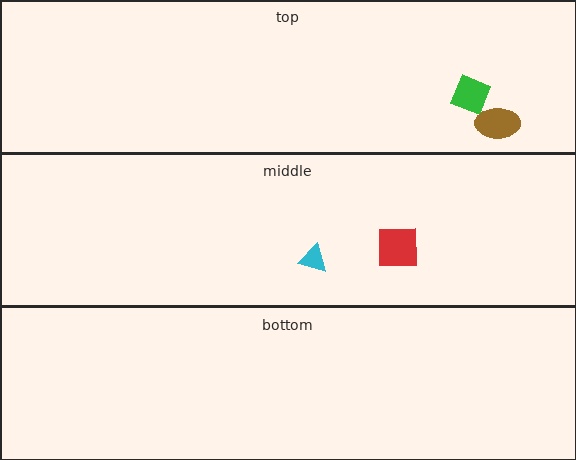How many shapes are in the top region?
2.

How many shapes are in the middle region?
2.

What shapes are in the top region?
The green square, the brown ellipse.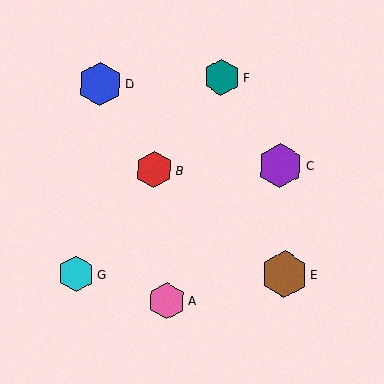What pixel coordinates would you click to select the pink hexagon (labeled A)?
Click at (167, 301) to select the pink hexagon A.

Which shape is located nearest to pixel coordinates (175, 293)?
The pink hexagon (labeled A) at (167, 301) is nearest to that location.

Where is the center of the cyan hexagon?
The center of the cyan hexagon is at (76, 274).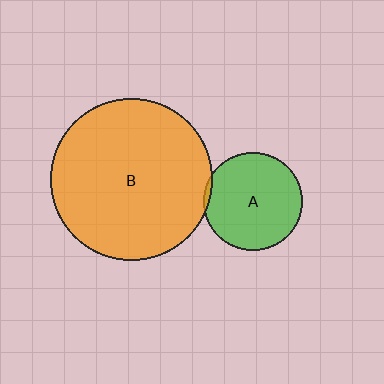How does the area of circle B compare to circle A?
Approximately 2.7 times.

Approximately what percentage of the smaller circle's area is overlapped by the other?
Approximately 5%.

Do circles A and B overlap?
Yes.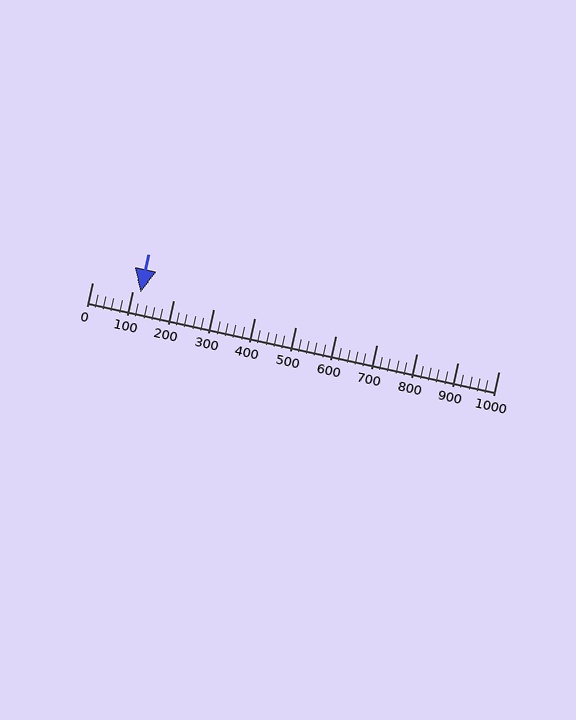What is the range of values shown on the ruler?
The ruler shows values from 0 to 1000.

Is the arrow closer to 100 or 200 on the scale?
The arrow is closer to 100.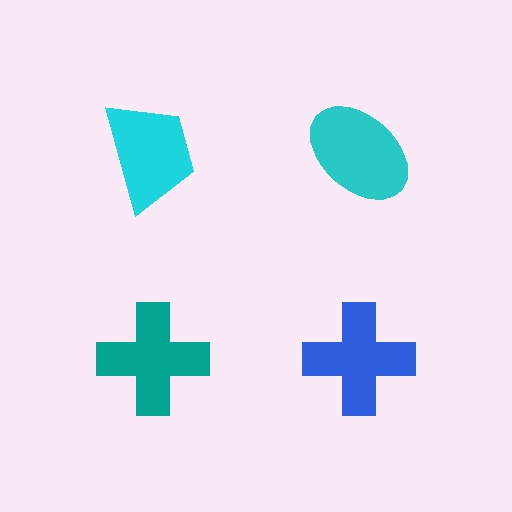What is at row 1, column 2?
A cyan ellipse.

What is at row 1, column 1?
A cyan trapezoid.